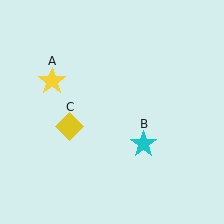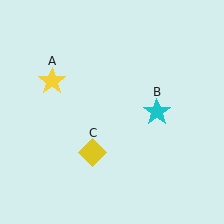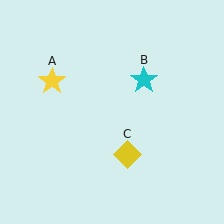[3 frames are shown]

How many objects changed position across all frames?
2 objects changed position: cyan star (object B), yellow diamond (object C).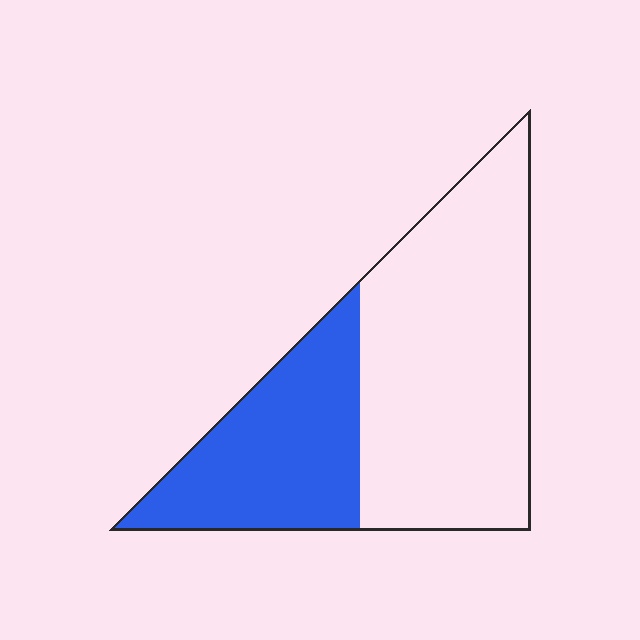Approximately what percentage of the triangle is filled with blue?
Approximately 35%.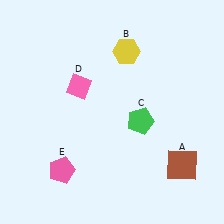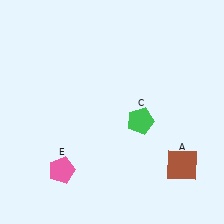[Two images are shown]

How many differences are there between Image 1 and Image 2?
There are 2 differences between the two images.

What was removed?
The yellow hexagon (B), the pink diamond (D) were removed in Image 2.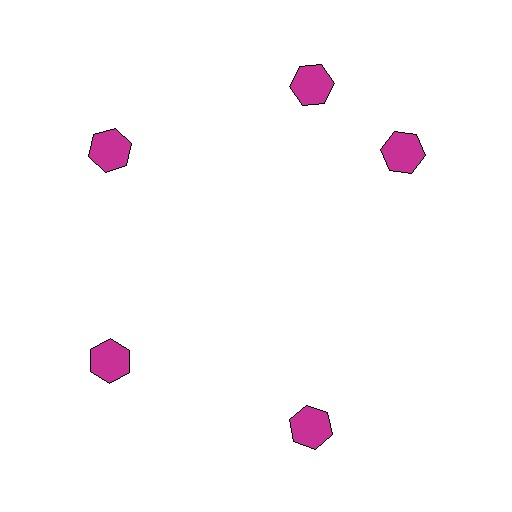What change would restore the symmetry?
The symmetry would be restored by rotating it back into even spacing with its neighbors so that all 5 hexagons sit at equal angles and equal distance from the center.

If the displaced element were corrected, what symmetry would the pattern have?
It would have 5-fold rotational symmetry — the pattern would map onto itself every 72 degrees.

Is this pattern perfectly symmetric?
No. The 5 magenta hexagons are arranged in a ring, but one element near the 3 o'clock position is rotated out of alignment along the ring, breaking the 5-fold rotational symmetry.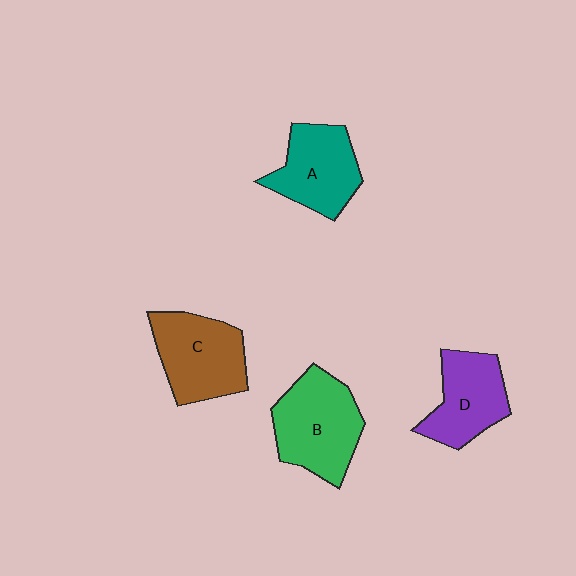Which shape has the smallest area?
Shape D (purple).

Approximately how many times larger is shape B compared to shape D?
Approximately 1.3 times.